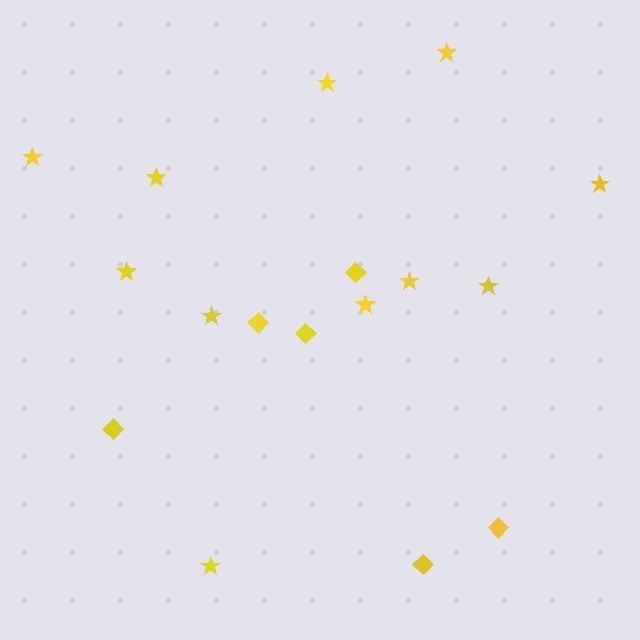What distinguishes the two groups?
There are 2 groups: one group of diamonds (6) and one group of stars (11).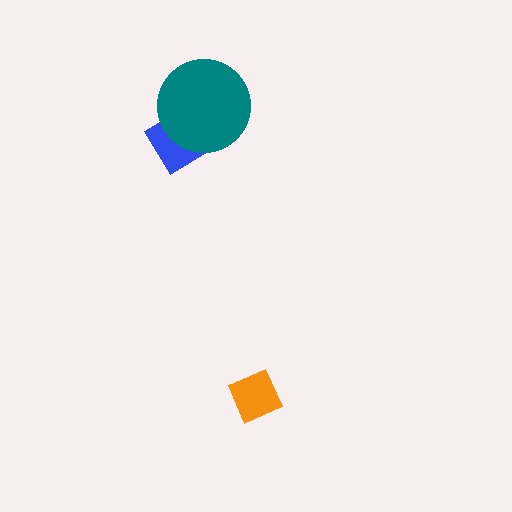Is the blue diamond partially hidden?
Yes, it is partially covered by another shape.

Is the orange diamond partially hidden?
No, no other shape covers it.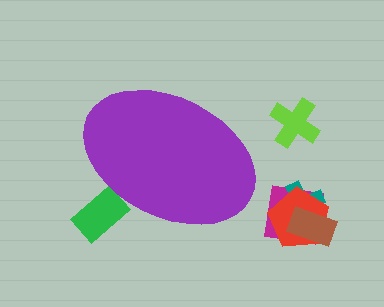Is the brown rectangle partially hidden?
No, the brown rectangle is fully visible.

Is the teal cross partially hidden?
No, the teal cross is fully visible.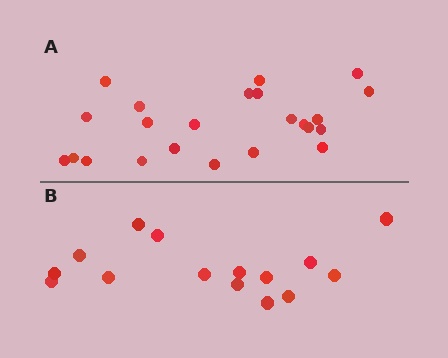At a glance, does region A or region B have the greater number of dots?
Region A (the top region) has more dots.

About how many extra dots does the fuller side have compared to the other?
Region A has roughly 8 or so more dots than region B.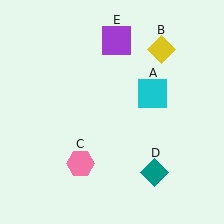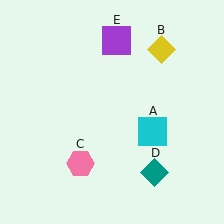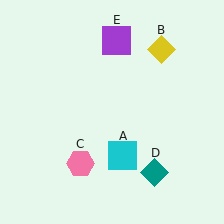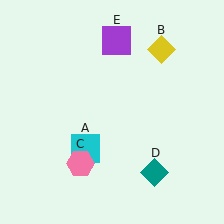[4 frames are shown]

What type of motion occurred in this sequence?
The cyan square (object A) rotated clockwise around the center of the scene.